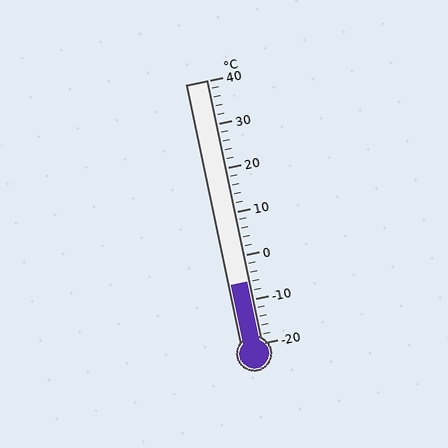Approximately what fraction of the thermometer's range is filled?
The thermometer is filled to approximately 25% of its range.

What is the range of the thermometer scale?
The thermometer scale ranges from -20°C to 40°C.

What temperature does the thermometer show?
The thermometer shows approximately -6°C.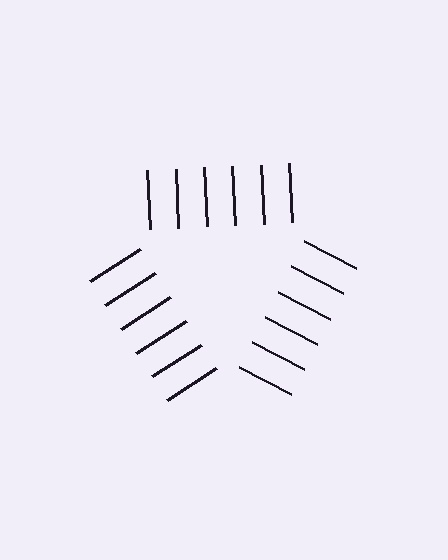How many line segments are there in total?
18 — 6 along each of the 3 edges.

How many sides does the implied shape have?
3 sides — the line-ends trace a triangle.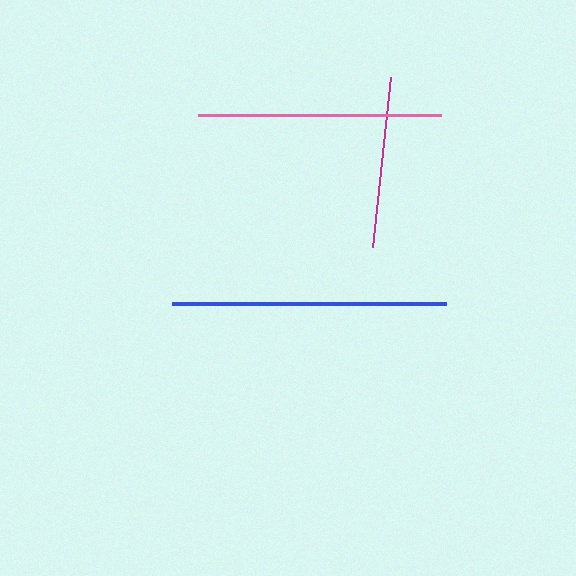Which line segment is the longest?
The blue line is the longest at approximately 274 pixels.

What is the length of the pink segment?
The pink segment is approximately 243 pixels long.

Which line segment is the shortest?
The magenta line is the shortest at approximately 172 pixels.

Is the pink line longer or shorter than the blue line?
The blue line is longer than the pink line.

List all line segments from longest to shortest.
From longest to shortest: blue, pink, magenta.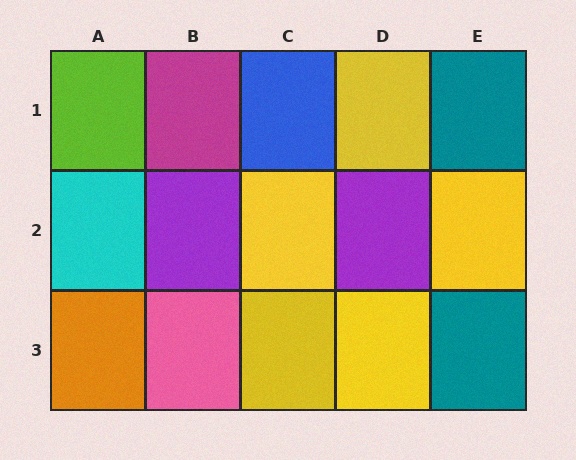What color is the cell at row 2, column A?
Cyan.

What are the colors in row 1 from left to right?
Lime, magenta, blue, yellow, teal.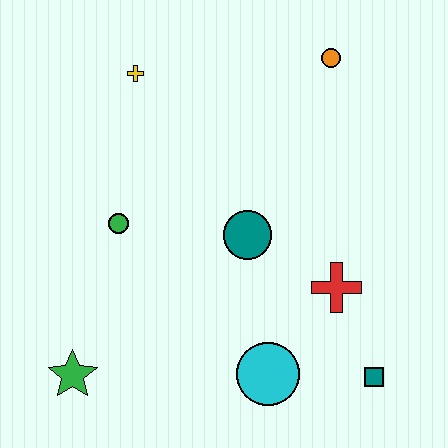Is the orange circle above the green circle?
Yes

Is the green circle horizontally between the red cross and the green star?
Yes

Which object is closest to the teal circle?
The red cross is closest to the teal circle.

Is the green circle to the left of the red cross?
Yes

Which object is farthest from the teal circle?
The green star is farthest from the teal circle.